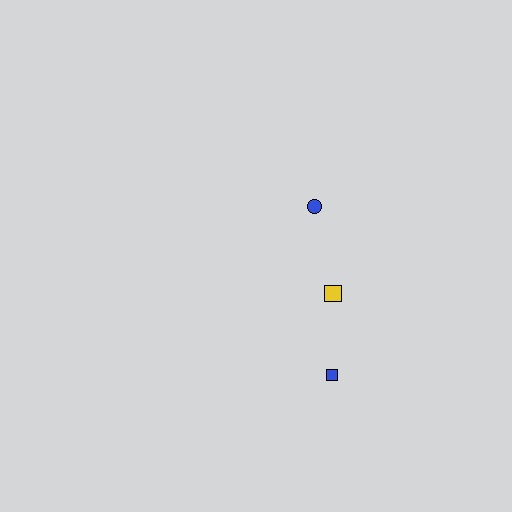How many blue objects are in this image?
There are 2 blue objects.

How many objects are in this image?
There are 3 objects.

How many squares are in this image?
There are 2 squares.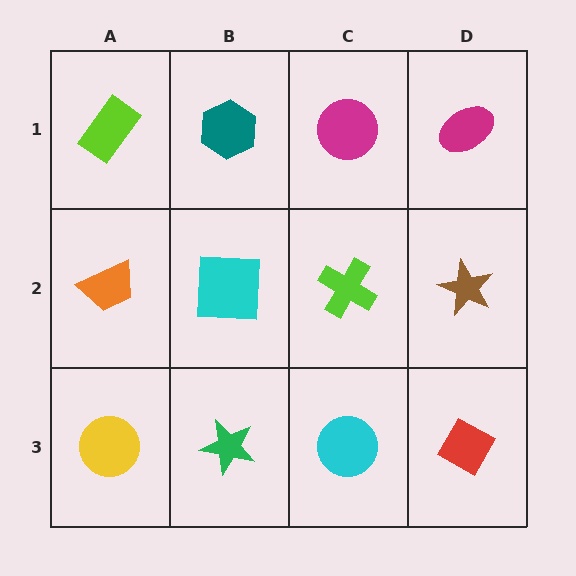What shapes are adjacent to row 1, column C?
A lime cross (row 2, column C), a teal hexagon (row 1, column B), a magenta ellipse (row 1, column D).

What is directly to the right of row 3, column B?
A cyan circle.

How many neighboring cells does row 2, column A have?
3.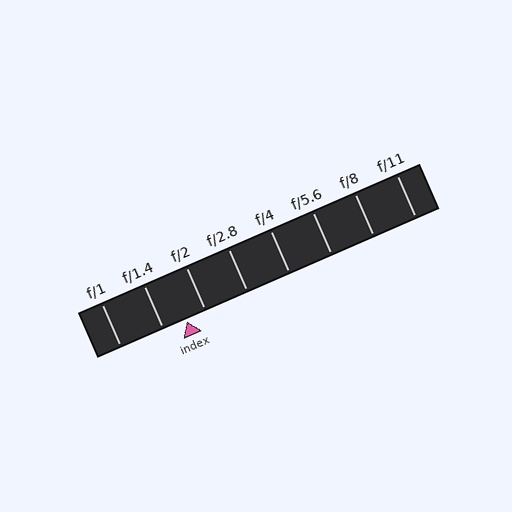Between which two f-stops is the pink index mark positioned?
The index mark is between f/1.4 and f/2.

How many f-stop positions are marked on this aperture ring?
There are 8 f-stop positions marked.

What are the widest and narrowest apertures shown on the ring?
The widest aperture shown is f/1 and the narrowest is f/11.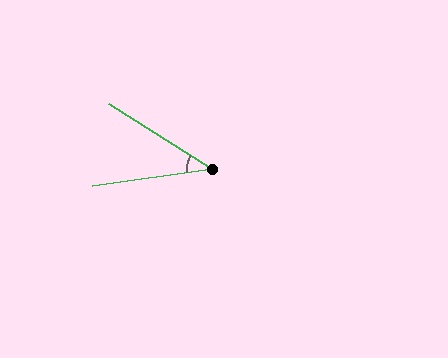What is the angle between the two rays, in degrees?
Approximately 40 degrees.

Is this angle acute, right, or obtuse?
It is acute.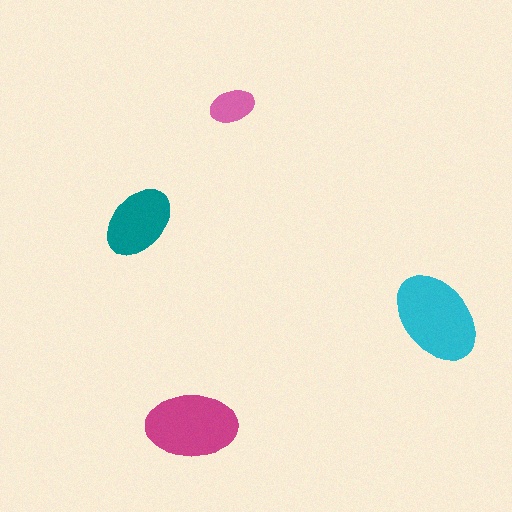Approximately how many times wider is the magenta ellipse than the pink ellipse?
About 2 times wider.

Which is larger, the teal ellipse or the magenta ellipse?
The magenta one.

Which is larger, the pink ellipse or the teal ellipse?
The teal one.